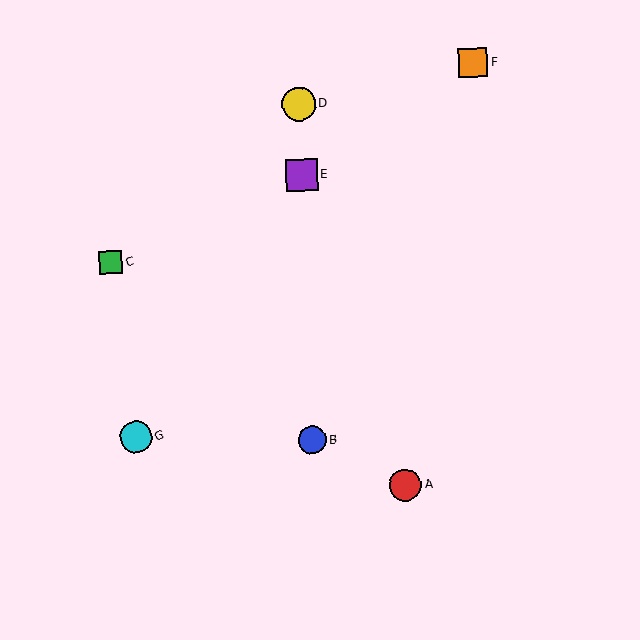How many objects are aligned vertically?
3 objects (B, D, E) are aligned vertically.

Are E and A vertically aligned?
No, E is at x≈301 and A is at x≈405.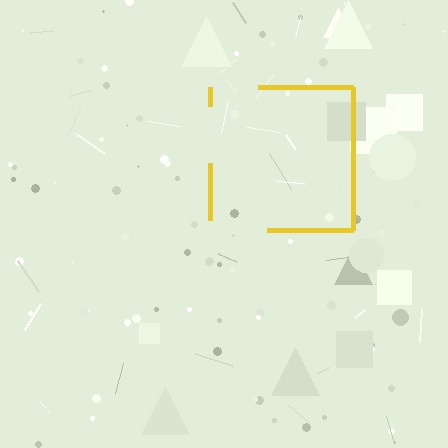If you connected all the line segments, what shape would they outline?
They would outline a square.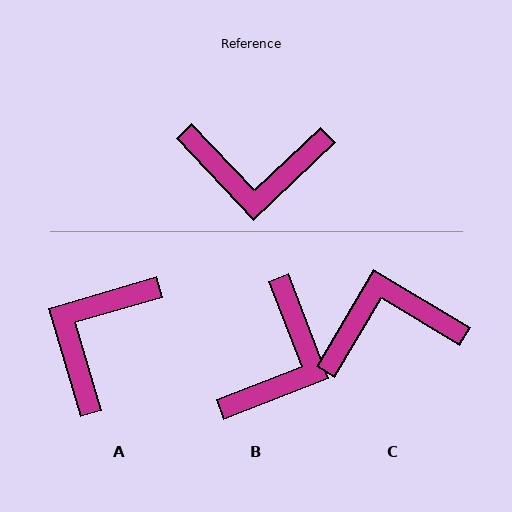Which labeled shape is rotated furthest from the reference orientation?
C, about 164 degrees away.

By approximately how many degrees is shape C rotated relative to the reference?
Approximately 164 degrees clockwise.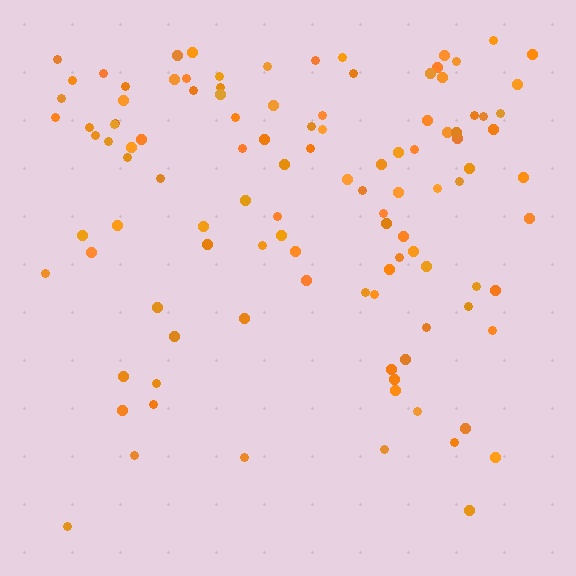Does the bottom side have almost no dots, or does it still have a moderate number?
Still a moderate number, just noticeably fewer than the top.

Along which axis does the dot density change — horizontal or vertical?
Vertical.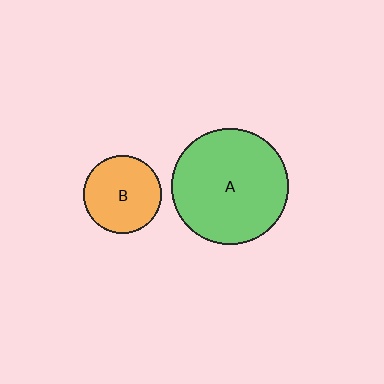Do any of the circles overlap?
No, none of the circles overlap.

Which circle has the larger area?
Circle A (green).